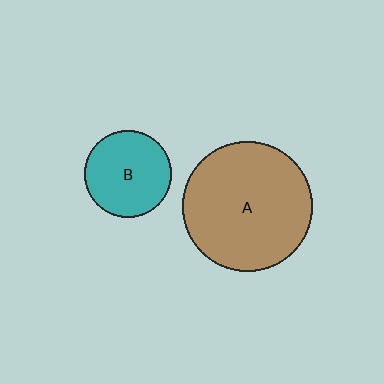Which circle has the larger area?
Circle A (brown).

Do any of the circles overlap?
No, none of the circles overlap.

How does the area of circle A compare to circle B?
Approximately 2.3 times.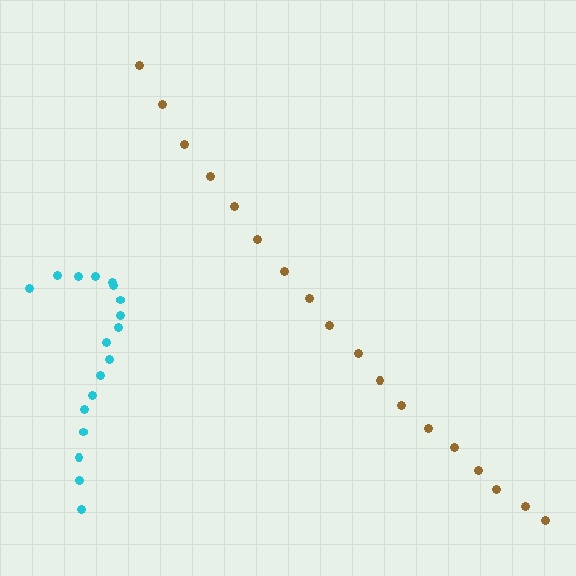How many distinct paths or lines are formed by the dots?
There are 2 distinct paths.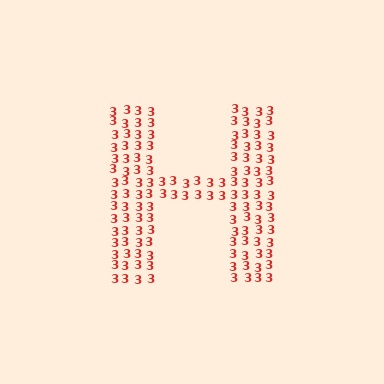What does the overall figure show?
The overall figure shows the letter H.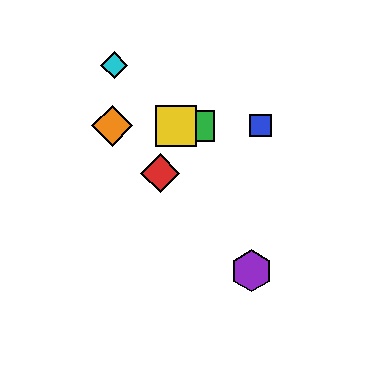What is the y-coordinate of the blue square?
The blue square is at y≈126.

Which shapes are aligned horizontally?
The blue square, the green square, the yellow square, the orange diamond are aligned horizontally.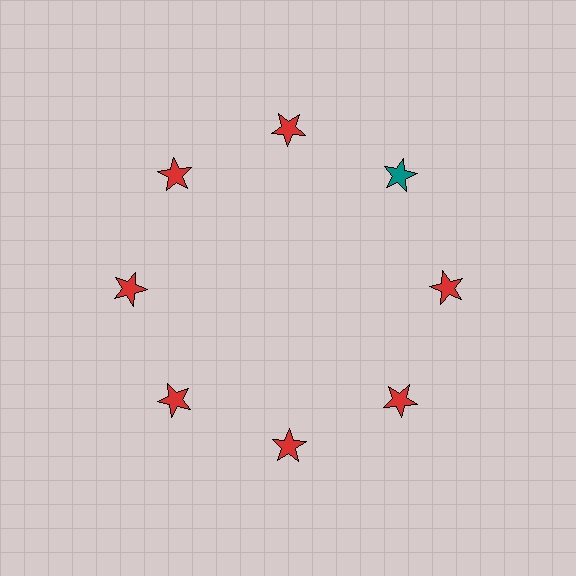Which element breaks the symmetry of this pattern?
The teal star at roughly the 2 o'clock position breaks the symmetry. All other shapes are red stars.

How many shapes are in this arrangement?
There are 8 shapes arranged in a ring pattern.